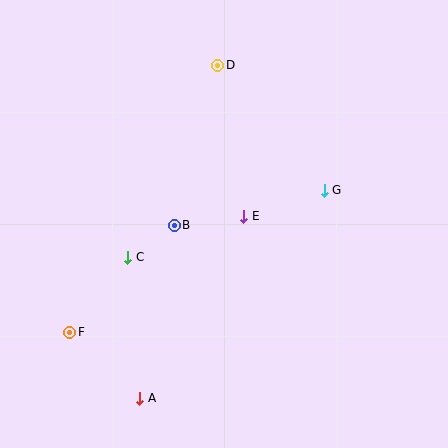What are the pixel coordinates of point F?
Point F is at (70, 332).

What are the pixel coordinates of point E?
Point E is at (244, 216).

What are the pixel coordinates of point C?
Point C is at (128, 257).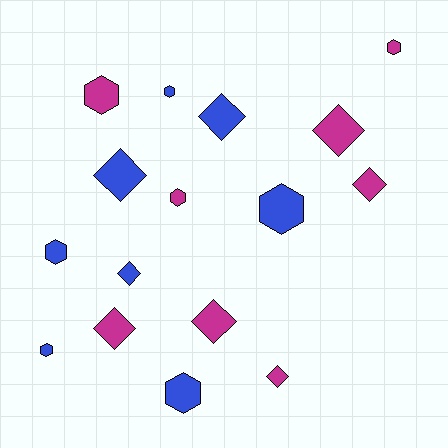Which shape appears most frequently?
Diamond, with 8 objects.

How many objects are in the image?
There are 16 objects.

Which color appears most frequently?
Magenta, with 8 objects.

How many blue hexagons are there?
There are 5 blue hexagons.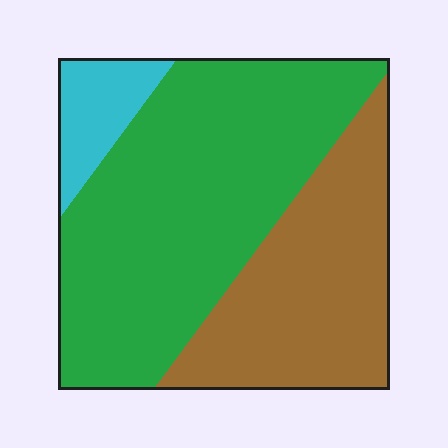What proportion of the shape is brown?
Brown covers roughly 35% of the shape.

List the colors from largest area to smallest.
From largest to smallest: green, brown, cyan.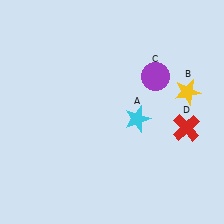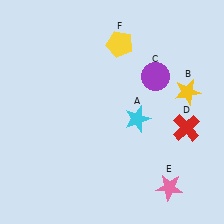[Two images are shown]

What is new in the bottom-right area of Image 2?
A pink star (E) was added in the bottom-right area of Image 2.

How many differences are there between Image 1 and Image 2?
There are 2 differences between the two images.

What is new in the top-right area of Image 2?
A yellow pentagon (F) was added in the top-right area of Image 2.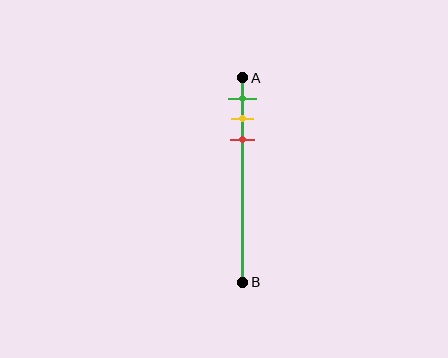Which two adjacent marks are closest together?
The yellow and red marks are the closest adjacent pair.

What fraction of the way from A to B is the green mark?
The green mark is approximately 10% (0.1) of the way from A to B.